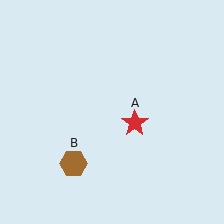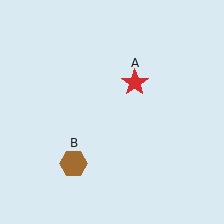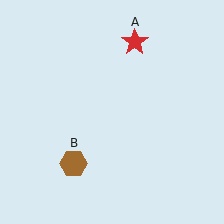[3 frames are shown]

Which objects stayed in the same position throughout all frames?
Brown hexagon (object B) remained stationary.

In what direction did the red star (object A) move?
The red star (object A) moved up.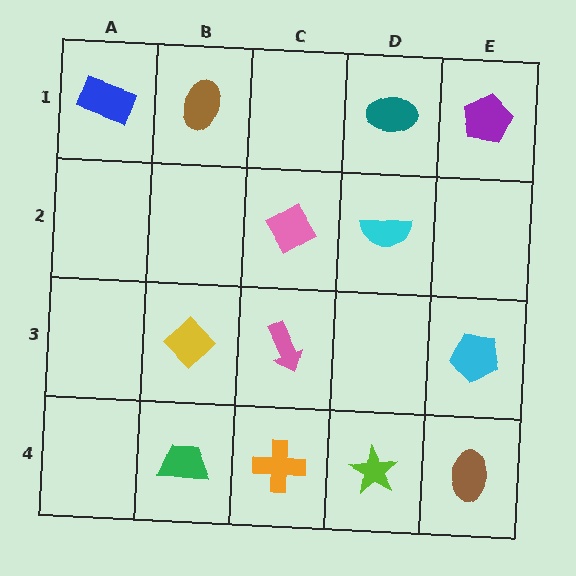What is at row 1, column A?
A blue rectangle.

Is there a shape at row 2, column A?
No, that cell is empty.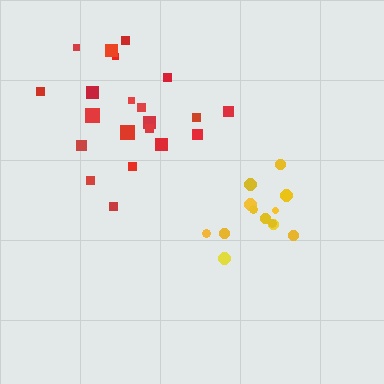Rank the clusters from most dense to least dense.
yellow, red.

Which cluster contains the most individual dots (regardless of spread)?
Red (22).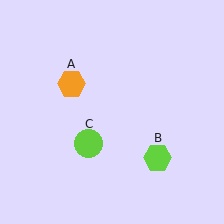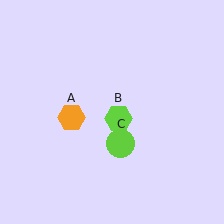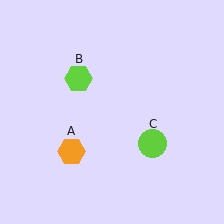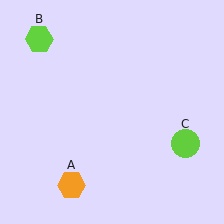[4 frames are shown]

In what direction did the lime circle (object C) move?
The lime circle (object C) moved right.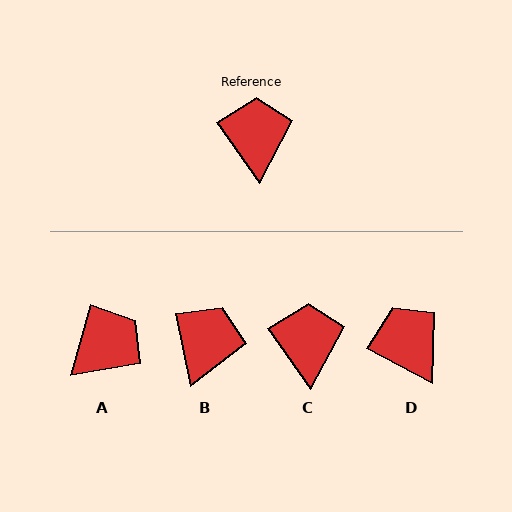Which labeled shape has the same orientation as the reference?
C.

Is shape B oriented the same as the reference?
No, it is off by about 24 degrees.